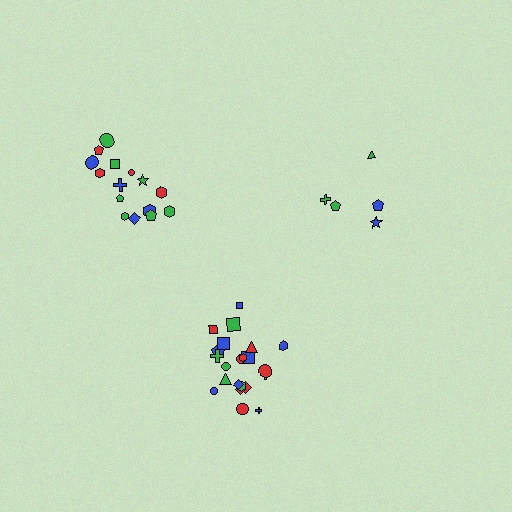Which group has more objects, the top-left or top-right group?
The top-left group.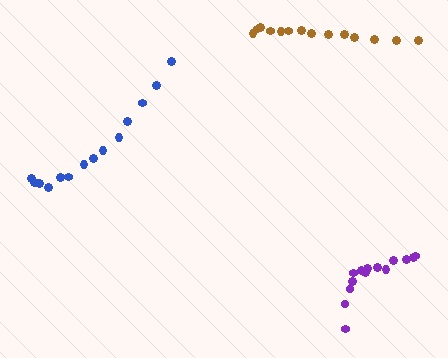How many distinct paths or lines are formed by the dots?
There are 3 distinct paths.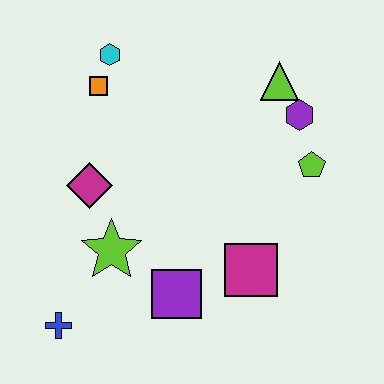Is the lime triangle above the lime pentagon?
Yes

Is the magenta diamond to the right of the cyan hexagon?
No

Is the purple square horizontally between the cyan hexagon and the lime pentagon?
Yes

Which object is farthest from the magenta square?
The cyan hexagon is farthest from the magenta square.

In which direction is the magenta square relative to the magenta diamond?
The magenta square is to the right of the magenta diamond.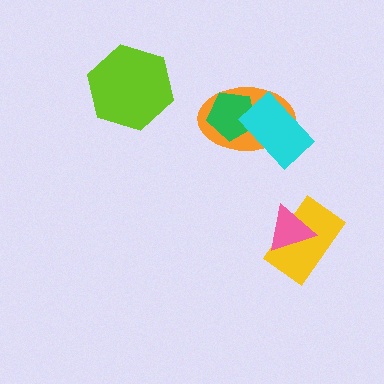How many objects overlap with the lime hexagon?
0 objects overlap with the lime hexagon.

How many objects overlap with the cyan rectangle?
2 objects overlap with the cyan rectangle.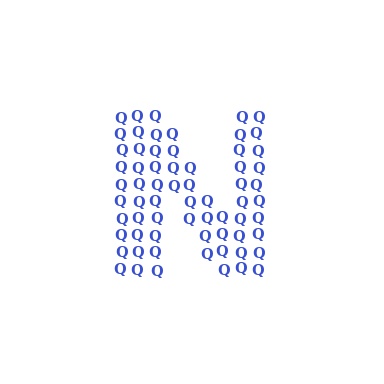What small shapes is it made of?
It is made of small letter Q's.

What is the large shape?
The large shape is the letter N.